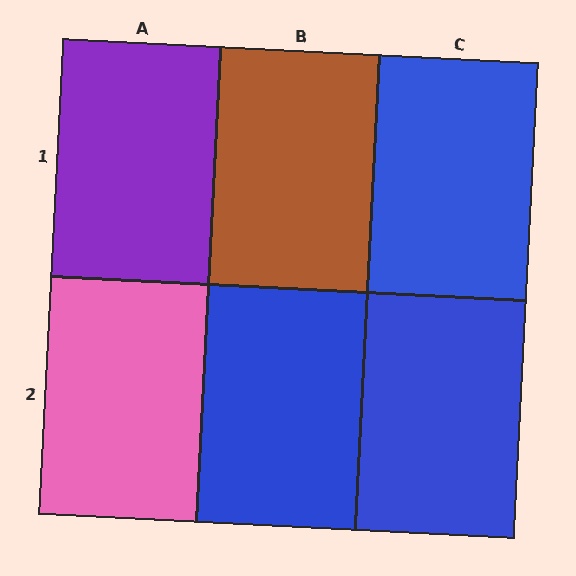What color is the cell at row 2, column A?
Pink.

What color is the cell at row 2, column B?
Blue.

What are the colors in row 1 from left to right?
Purple, brown, blue.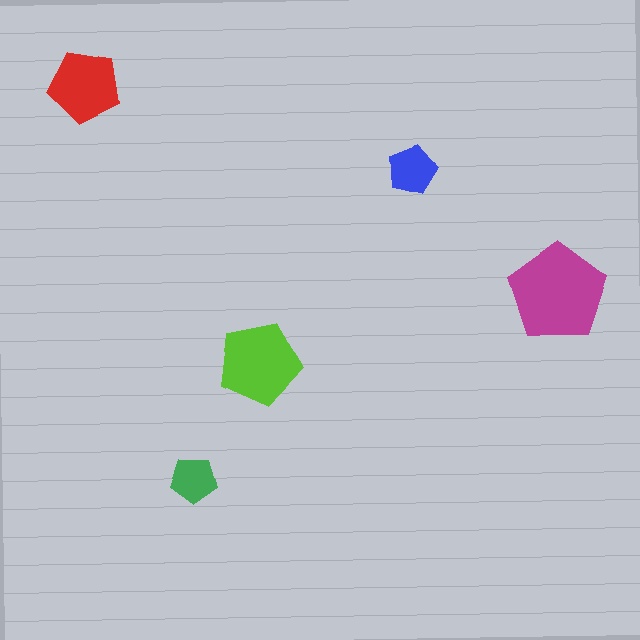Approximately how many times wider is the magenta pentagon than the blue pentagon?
About 2 times wider.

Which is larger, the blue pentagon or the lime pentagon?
The lime one.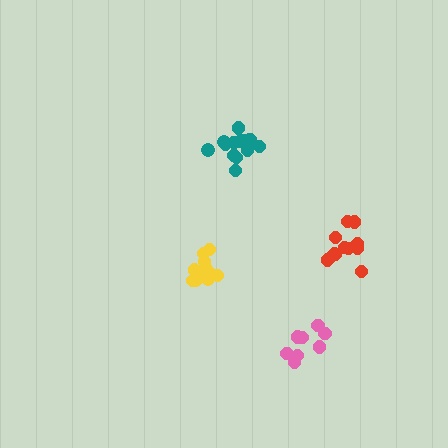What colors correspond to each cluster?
The clusters are colored: yellow, red, pink, teal.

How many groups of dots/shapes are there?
There are 4 groups.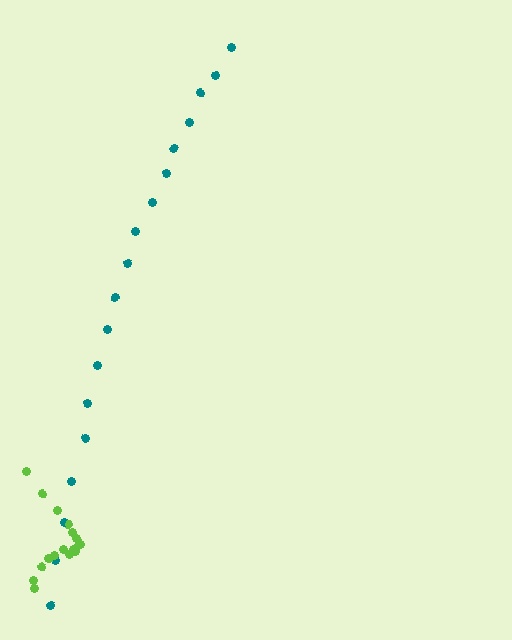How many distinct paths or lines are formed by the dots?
There are 2 distinct paths.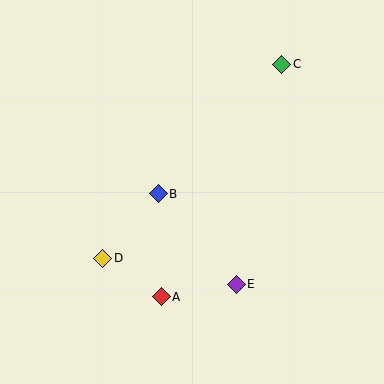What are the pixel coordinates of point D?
Point D is at (103, 258).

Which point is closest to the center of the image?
Point B at (158, 194) is closest to the center.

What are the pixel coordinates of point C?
Point C is at (282, 64).